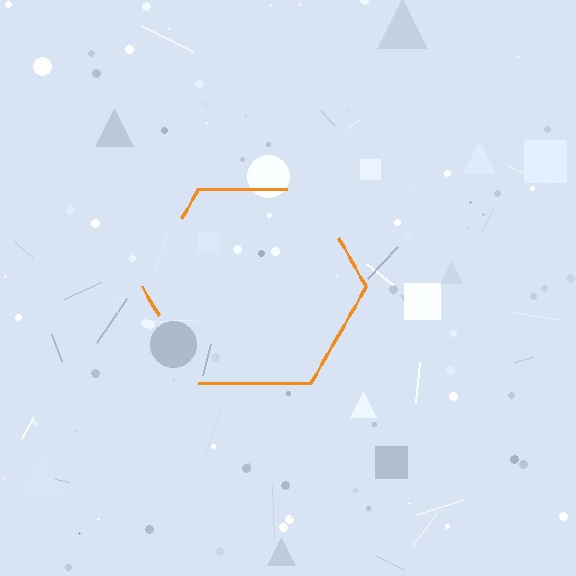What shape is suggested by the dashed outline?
The dashed outline suggests a hexagon.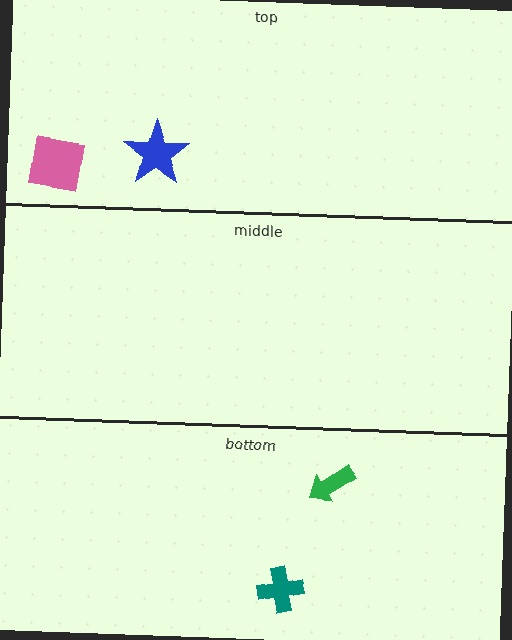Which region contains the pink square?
The top region.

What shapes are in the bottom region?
The green arrow, the teal cross.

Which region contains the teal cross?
The bottom region.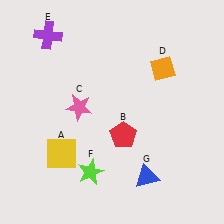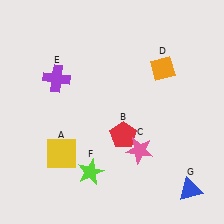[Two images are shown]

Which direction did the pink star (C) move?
The pink star (C) moved right.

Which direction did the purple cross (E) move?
The purple cross (E) moved down.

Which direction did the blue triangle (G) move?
The blue triangle (G) moved right.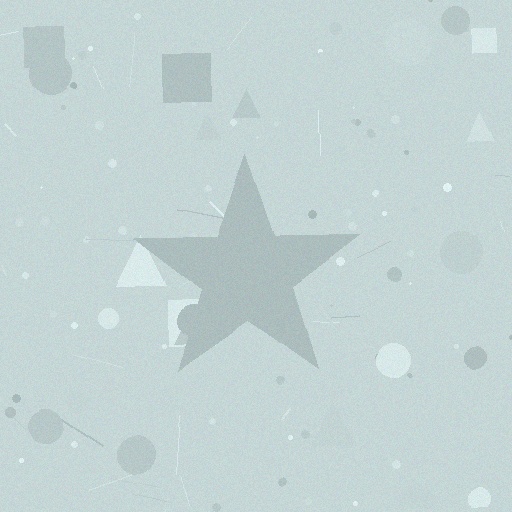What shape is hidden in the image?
A star is hidden in the image.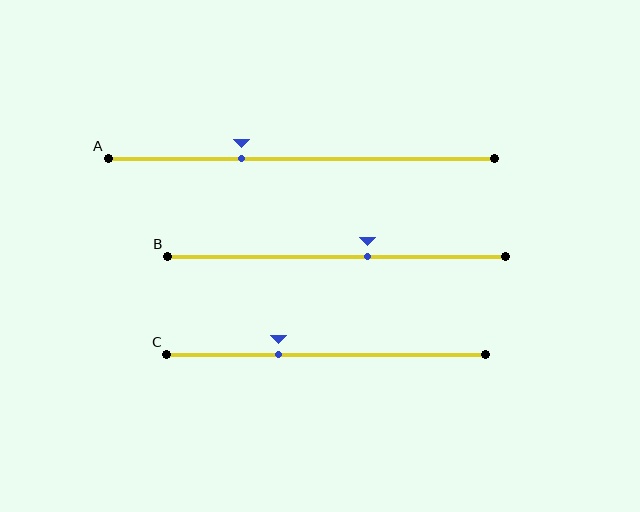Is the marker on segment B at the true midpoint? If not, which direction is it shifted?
No, the marker on segment B is shifted to the right by about 9% of the segment length.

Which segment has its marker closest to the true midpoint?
Segment B has its marker closest to the true midpoint.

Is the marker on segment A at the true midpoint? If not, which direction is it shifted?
No, the marker on segment A is shifted to the left by about 16% of the segment length.